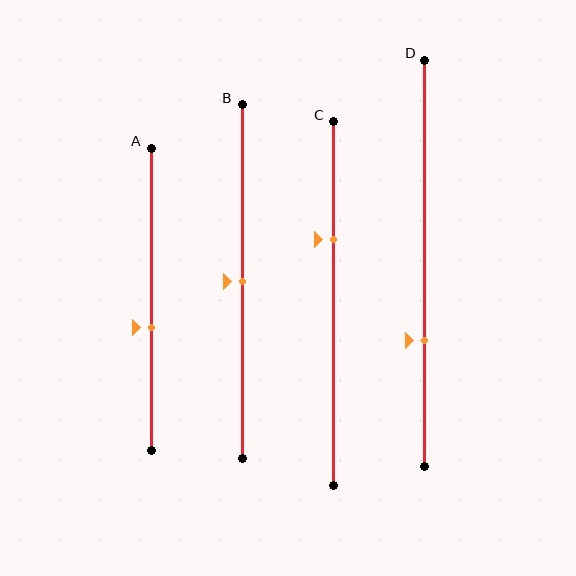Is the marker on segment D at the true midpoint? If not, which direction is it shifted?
No, the marker on segment D is shifted downward by about 19% of the segment length.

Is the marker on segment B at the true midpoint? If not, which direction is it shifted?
Yes, the marker on segment B is at the true midpoint.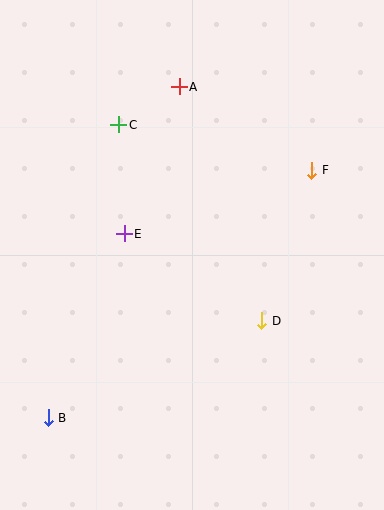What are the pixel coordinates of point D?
Point D is at (262, 321).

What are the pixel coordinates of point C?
Point C is at (119, 125).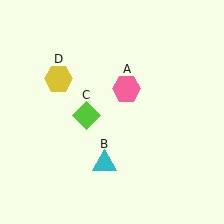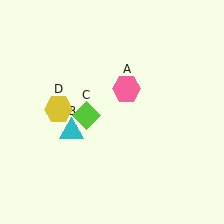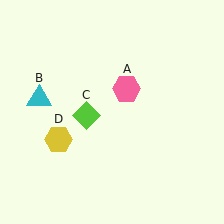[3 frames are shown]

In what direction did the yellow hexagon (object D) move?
The yellow hexagon (object D) moved down.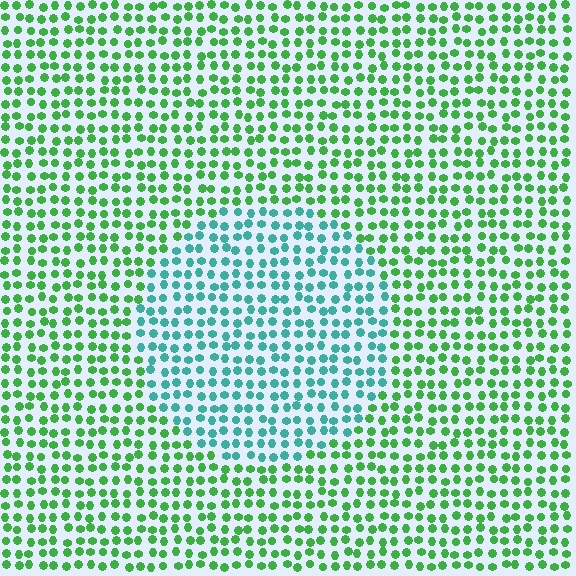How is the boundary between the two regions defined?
The boundary is defined purely by a slight shift in hue (about 50 degrees). Spacing, size, and orientation are identical on both sides.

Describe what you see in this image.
The image is filled with small green elements in a uniform arrangement. A circle-shaped region is visible where the elements are tinted to a slightly different hue, forming a subtle color boundary.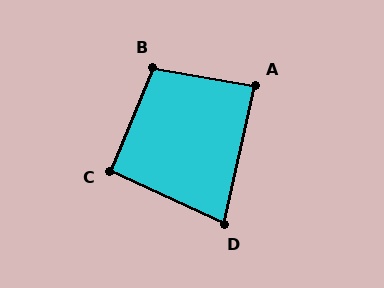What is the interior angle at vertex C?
Approximately 93 degrees (approximately right).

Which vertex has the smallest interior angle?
D, at approximately 78 degrees.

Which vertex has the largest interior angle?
B, at approximately 102 degrees.